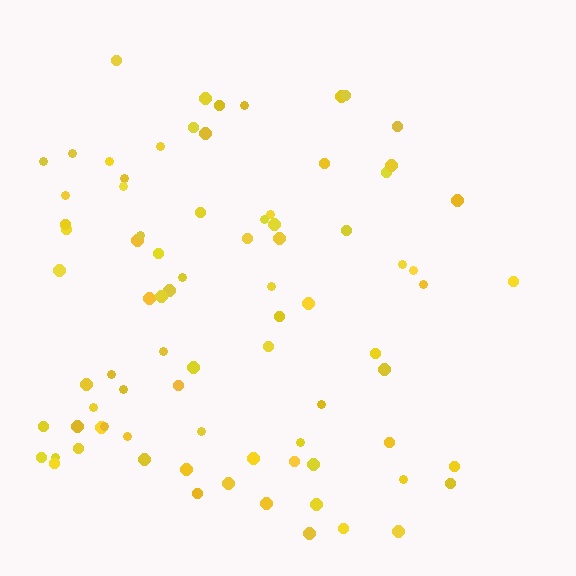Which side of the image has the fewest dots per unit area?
The right.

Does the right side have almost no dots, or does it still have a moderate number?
Still a moderate number, just noticeably fewer than the left.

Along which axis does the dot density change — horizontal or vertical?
Horizontal.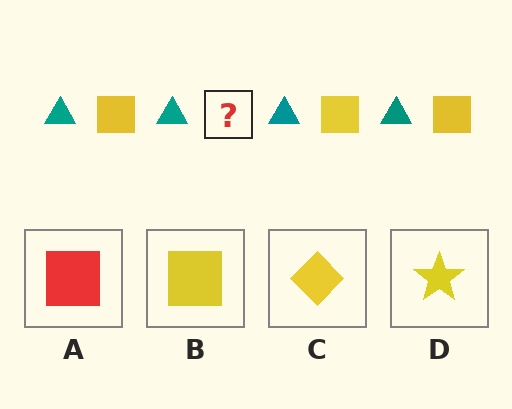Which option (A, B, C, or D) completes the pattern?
B.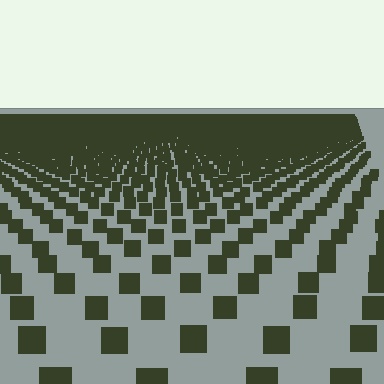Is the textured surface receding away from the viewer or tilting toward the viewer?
The surface is receding away from the viewer. Texture elements get smaller and denser toward the top.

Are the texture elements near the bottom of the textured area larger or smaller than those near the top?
Larger. Near the bottom, elements are closer to the viewer and appear at a bigger on-screen size.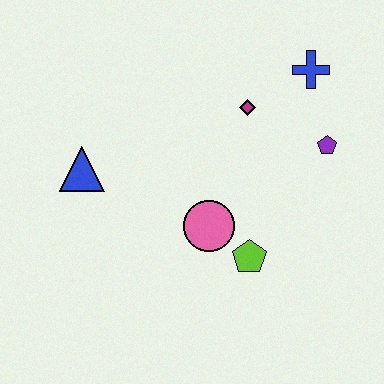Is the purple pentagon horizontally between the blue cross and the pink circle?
No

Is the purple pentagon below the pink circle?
No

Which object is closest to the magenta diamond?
The blue cross is closest to the magenta diamond.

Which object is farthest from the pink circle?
The blue cross is farthest from the pink circle.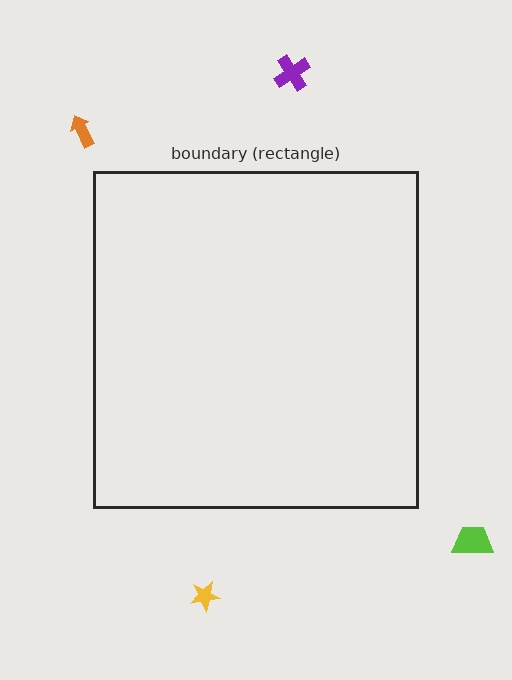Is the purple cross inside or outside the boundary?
Outside.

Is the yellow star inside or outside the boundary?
Outside.